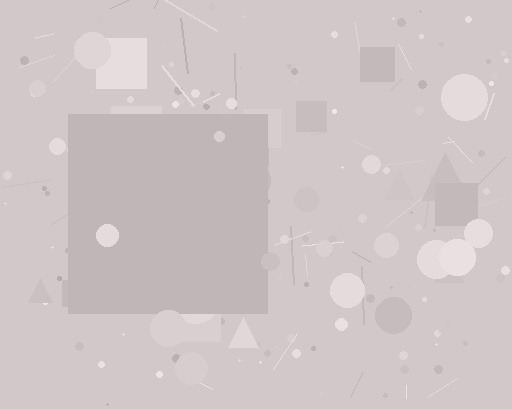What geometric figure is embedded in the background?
A square is embedded in the background.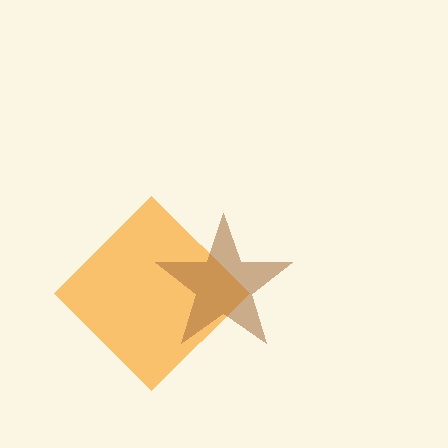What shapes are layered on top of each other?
The layered shapes are: an orange diamond, a brown star.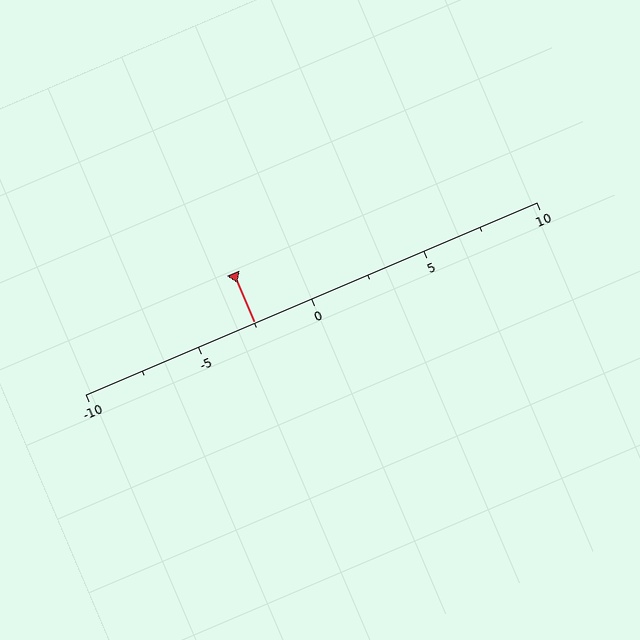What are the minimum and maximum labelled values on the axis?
The axis runs from -10 to 10.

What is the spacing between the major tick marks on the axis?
The major ticks are spaced 5 apart.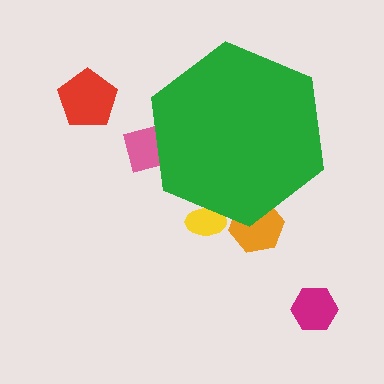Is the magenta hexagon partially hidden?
No, the magenta hexagon is fully visible.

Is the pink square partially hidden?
Yes, the pink square is partially hidden behind the green hexagon.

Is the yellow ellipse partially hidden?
Yes, the yellow ellipse is partially hidden behind the green hexagon.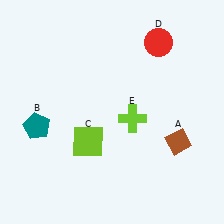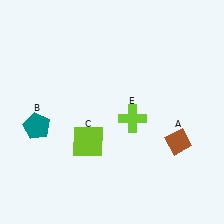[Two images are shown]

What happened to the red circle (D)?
The red circle (D) was removed in Image 2. It was in the top-right area of Image 1.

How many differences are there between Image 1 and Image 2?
There is 1 difference between the two images.